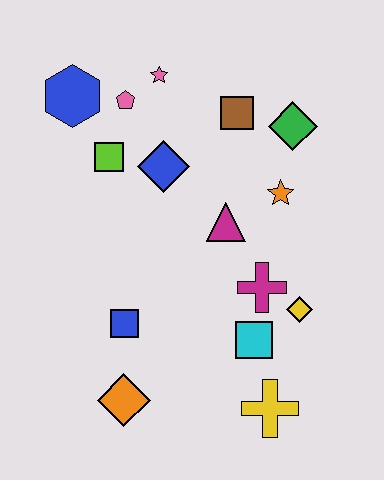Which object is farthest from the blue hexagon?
The yellow cross is farthest from the blue hexagon.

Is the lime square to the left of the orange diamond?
Yes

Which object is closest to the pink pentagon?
The pink star is closest to the pink pentagon.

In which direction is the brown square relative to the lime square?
The brown square is to the right of the lime square.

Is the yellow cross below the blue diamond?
Yes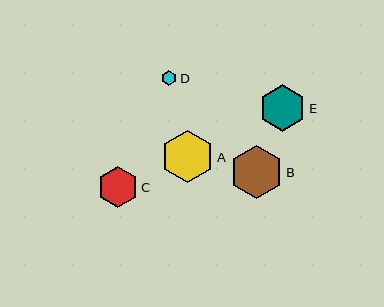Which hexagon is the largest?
Hexagon B is the largest with a size of approximately 53 pixels.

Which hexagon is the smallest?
Hexagon D is the smallest with a size of approximately 15 pixels.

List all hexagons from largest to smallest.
From largest to smallest: B, A, E, C, D.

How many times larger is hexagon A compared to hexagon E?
Hexagon A is approximately 1.1 times the size of hexagon E.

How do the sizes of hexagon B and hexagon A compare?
Hexagon B and hexagon A are approximately the same size.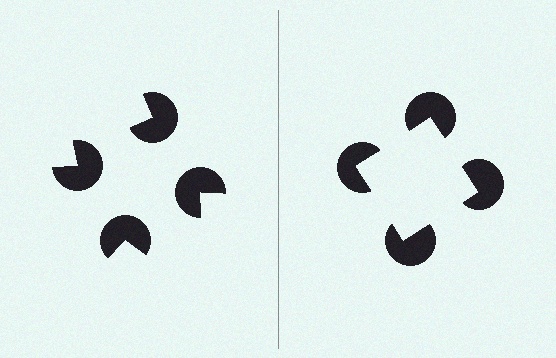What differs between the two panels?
The pac-man discs are positioned identically on both sides; only the wedge orientations differ. On the right they align to a square; on the left they are misaligned.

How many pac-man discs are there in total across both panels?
8 — 4 on each side.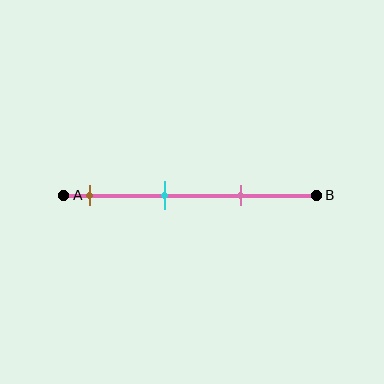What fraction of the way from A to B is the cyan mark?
The cyan mark is approximately 40% (0.4) of the way from A to B.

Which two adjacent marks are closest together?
The cyan and pink marks are the closest adjacent pair.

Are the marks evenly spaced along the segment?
Yes, the marks are approximately evenly spaced.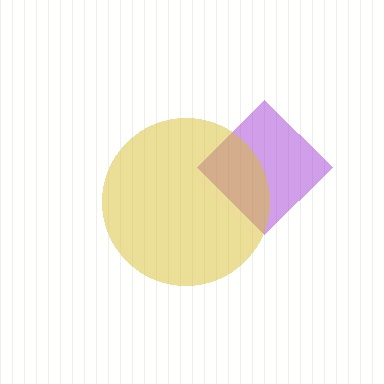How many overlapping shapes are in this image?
There are 2 overlapping shapes in the image.